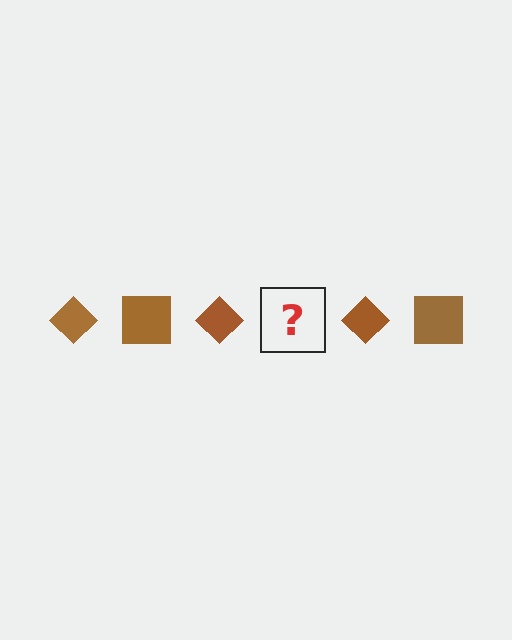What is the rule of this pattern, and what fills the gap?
The rule is that the pattern cycles through diamond, square shapes in brown. The gap should be filled with a brown square.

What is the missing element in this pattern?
The missing element is a brown square.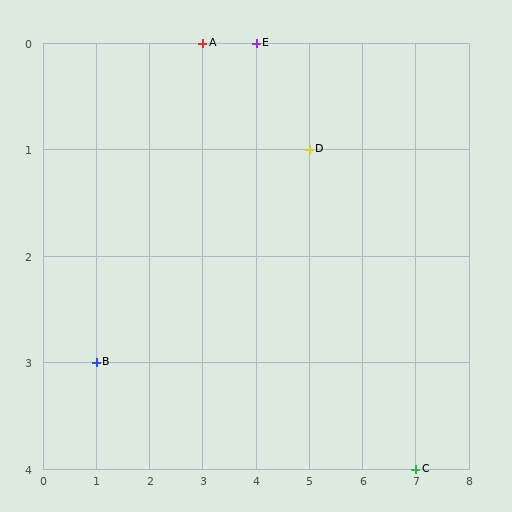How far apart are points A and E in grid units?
Points A and E are 1 column apart.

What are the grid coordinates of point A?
Point A is at grid coordinates (3, 0).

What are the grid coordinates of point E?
Point E is at grid coordinates (4, 0).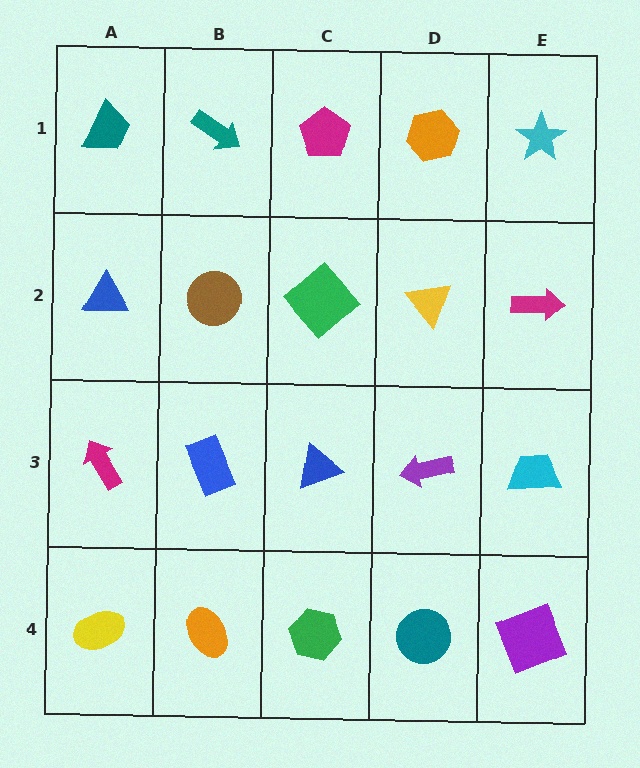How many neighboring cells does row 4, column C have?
3.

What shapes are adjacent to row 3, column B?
A brown circle (row 2, column B), an orange ellipse (row 4, column B), a magenta arrow (row 3, column A), a blue triangle (row 3, column C).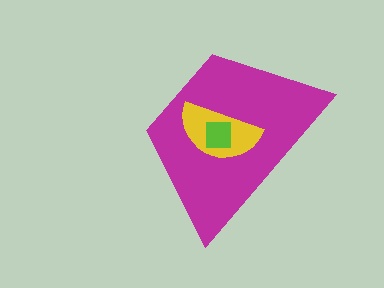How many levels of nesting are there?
3.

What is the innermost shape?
The lime square.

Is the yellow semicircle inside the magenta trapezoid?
Yes.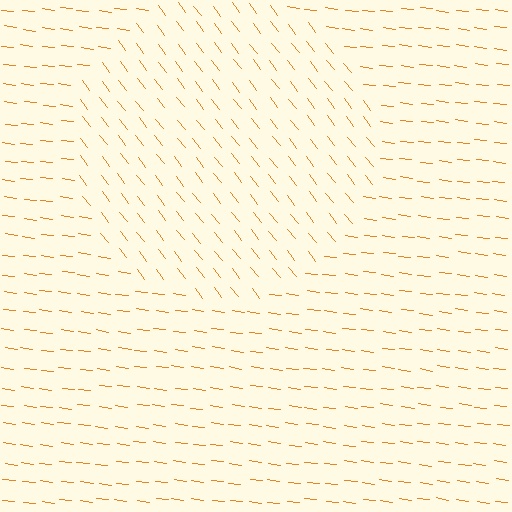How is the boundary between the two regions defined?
The boundary is defined purely by a change in line orientation (approximately 45 degrees difference). All lines are the same color and thickness.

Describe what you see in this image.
The image is filled with small orange line segments. A circle region in the image has lines oriented differently from the surrounding lines, creating a visible texture boundary.